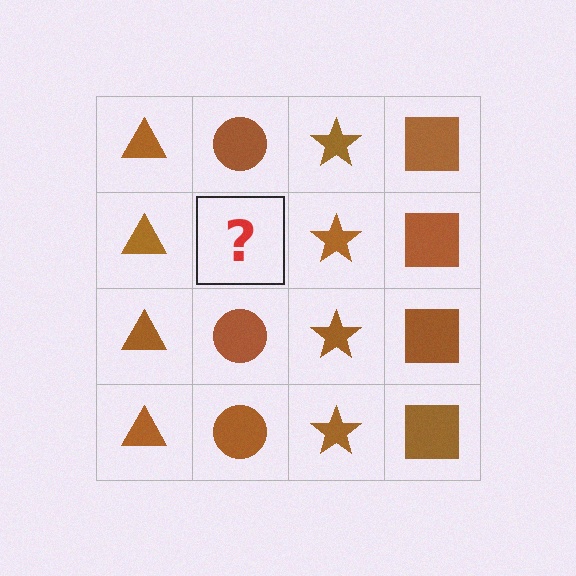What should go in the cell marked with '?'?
The missing cell should contain a brown circle.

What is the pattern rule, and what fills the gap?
The rule is that each column has a consistent shape. The gap should be filled with a brown circle.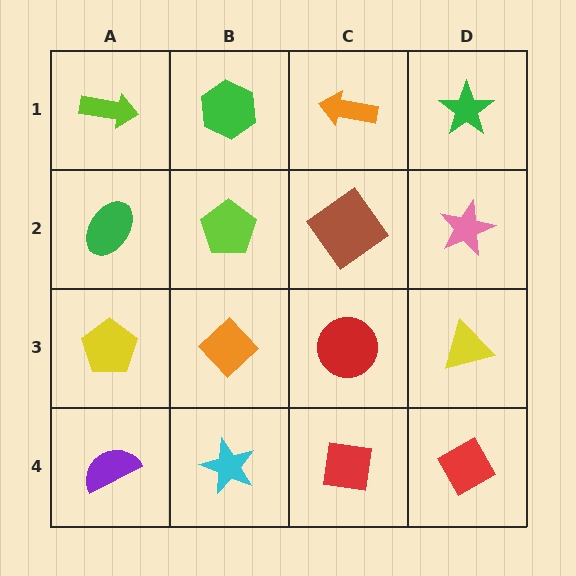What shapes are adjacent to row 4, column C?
A red circle (row 3, column C), a cyan star (row 4, column B), a red diamond (row 4, column D).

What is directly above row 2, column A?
A lime arrow.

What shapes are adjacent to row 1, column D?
A pink star (row 2, column D), an orange arrow (row 1, column C).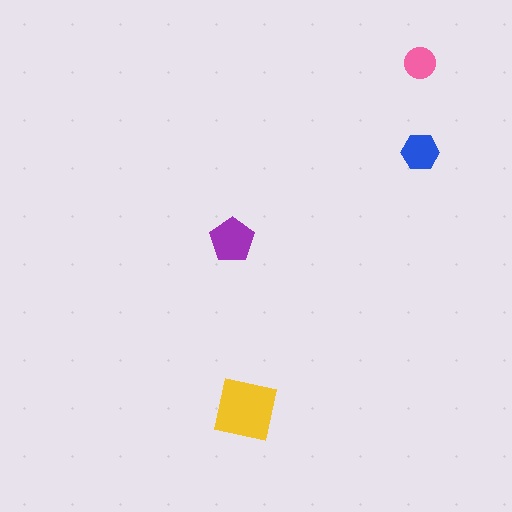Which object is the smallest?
The pink circle.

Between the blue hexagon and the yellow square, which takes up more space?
The yellow square.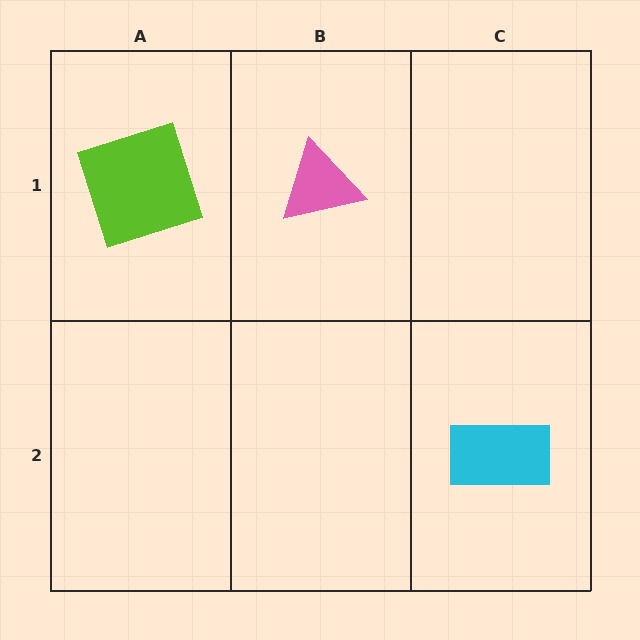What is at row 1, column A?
A lime square.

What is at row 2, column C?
A cyan rectangle.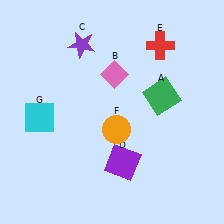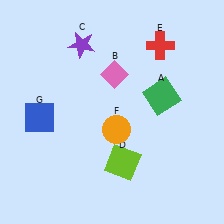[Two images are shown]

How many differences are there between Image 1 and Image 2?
There are 2 differences between the two images.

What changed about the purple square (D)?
In Image 1, D is purple. In Image 2, it changed to lime.